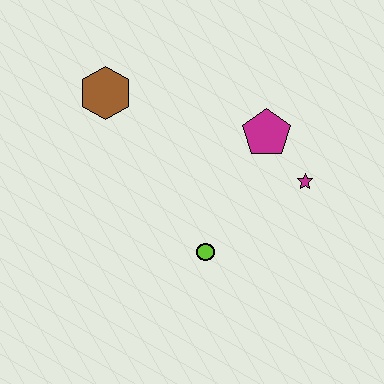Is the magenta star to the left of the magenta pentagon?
No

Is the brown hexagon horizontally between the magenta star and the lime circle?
No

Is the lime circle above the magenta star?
No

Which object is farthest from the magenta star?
The brown hexagon is farthest from the magenta star.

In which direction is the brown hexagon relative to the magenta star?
The brown hexagon is to the left of the magenta star.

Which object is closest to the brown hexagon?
The magenta pentagon is closest to the brown hexagon.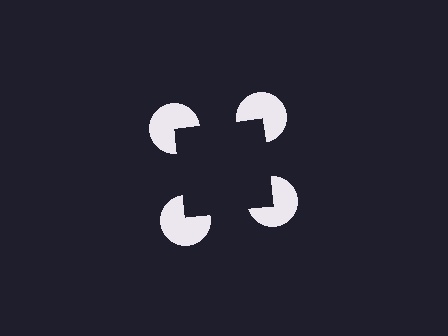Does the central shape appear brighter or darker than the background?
It typically appears slightly darker than the background, even though no actual brightness change is drawn.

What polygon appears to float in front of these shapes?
An illusory square — its edges are inferred from the aligned wedge cuts in the pac-man discs, not physically drawn.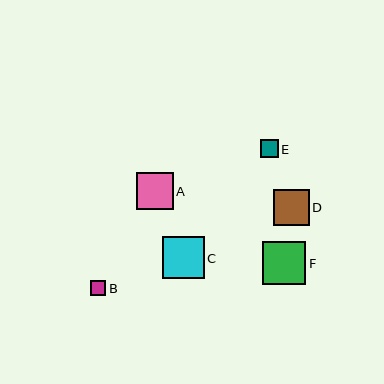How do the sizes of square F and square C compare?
Square F and square C are approximately the same size.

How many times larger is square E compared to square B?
Square E is approximately 1.2 times the size of square B.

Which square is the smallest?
Square B is the smallest with a size of approximately 15 pixels.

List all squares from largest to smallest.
From largest to smallest: F, C, A, D, E, B.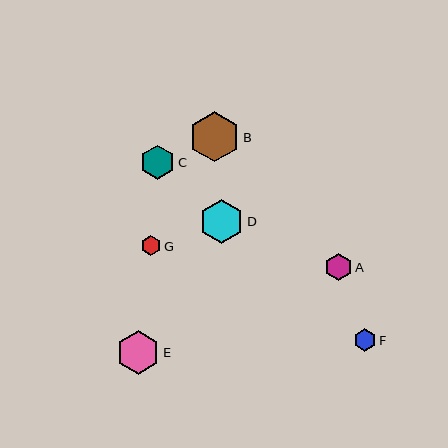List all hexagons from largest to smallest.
From largest to smallest: B, D, E, C, A, F, G.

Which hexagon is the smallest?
Hexagon G is the smallest with a size of approximately 20 pixels.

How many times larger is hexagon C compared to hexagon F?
Hexagon C is approximately 1.5 times the size of hexagon F.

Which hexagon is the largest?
Hexagon B is the largest with a size of approximately 50 pixels.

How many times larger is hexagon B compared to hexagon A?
Hexagon B is approximately 1.8 times the size of hexagon A.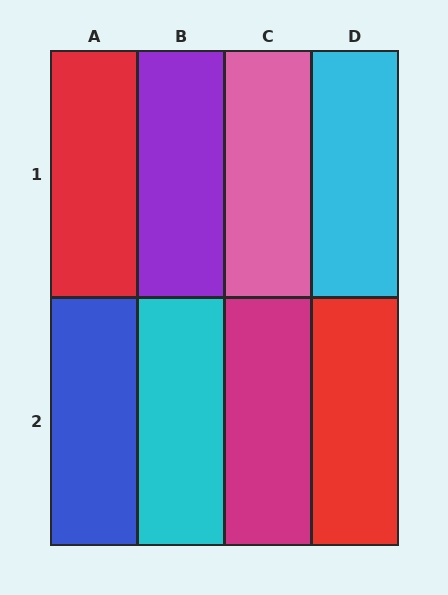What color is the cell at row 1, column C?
Pink.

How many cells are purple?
1 cell is purple.